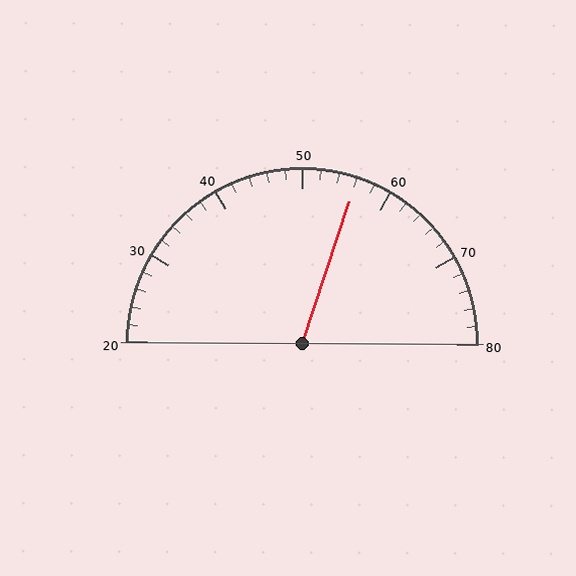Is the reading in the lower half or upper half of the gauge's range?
The reading is in the upper half of the range (20 to 80).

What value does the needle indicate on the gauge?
The needle indicates approximately 56.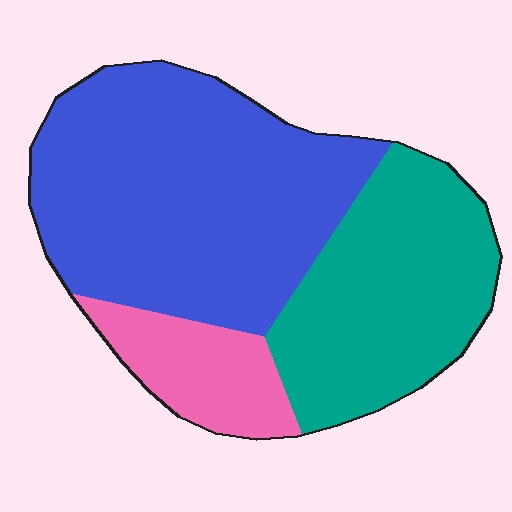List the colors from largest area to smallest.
From largest to smallest: blue, teal, pink.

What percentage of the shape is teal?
Teal takes up between a quarter and a half of the shape.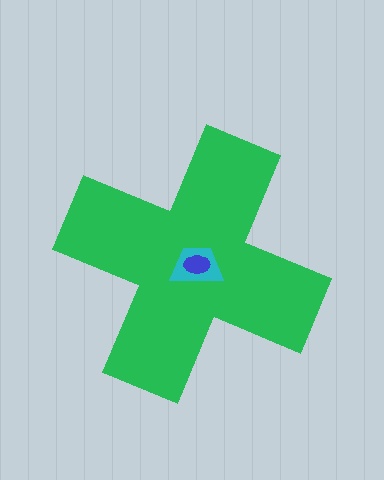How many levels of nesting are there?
3.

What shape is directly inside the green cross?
The cyan trapezoid.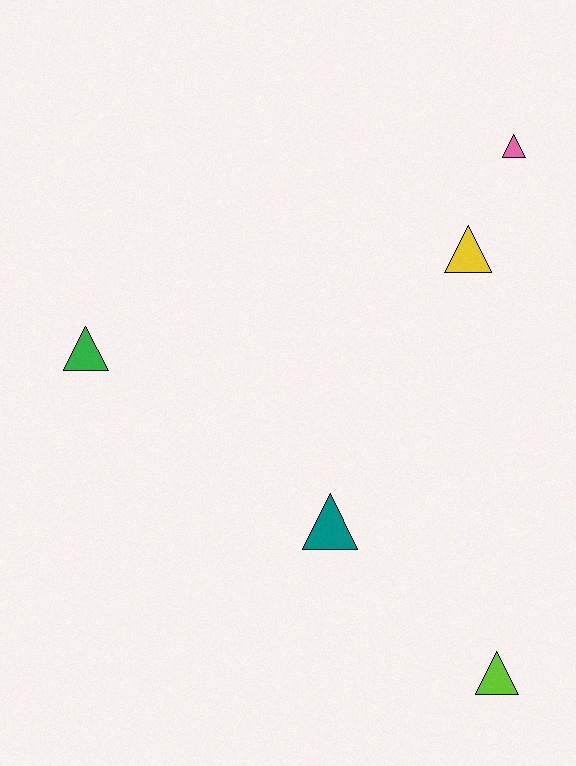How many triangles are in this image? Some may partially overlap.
There are 5 triangles.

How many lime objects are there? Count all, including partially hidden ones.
There is 1 lime object.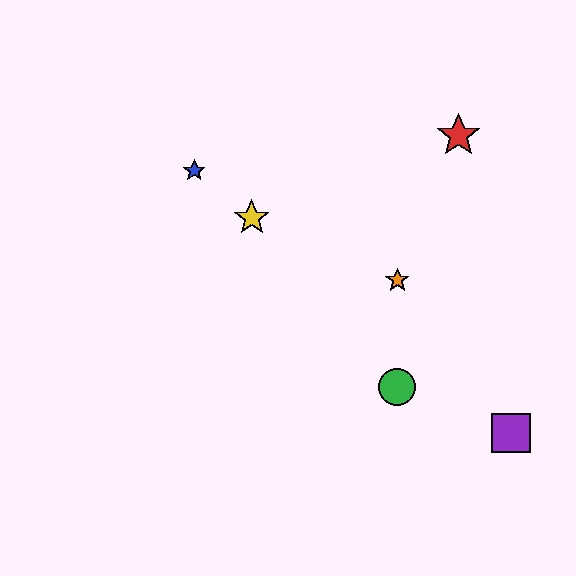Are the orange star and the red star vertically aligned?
No, the orange star is at x≈397 and the red star is at x≈459.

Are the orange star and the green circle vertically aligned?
Yes, both are at x≈397.